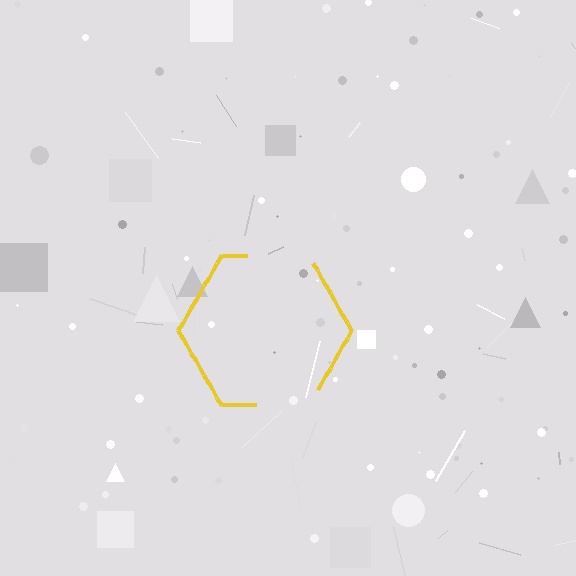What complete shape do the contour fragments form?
The contour fragments form a hexagon.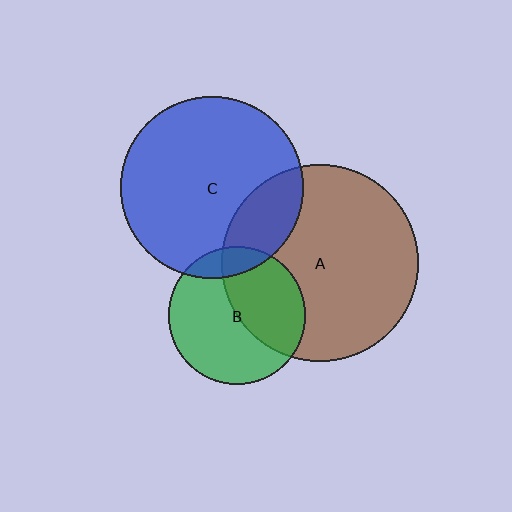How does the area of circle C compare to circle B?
Approximately 1.8 times.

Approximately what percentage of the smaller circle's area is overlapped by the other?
Approximately 45%.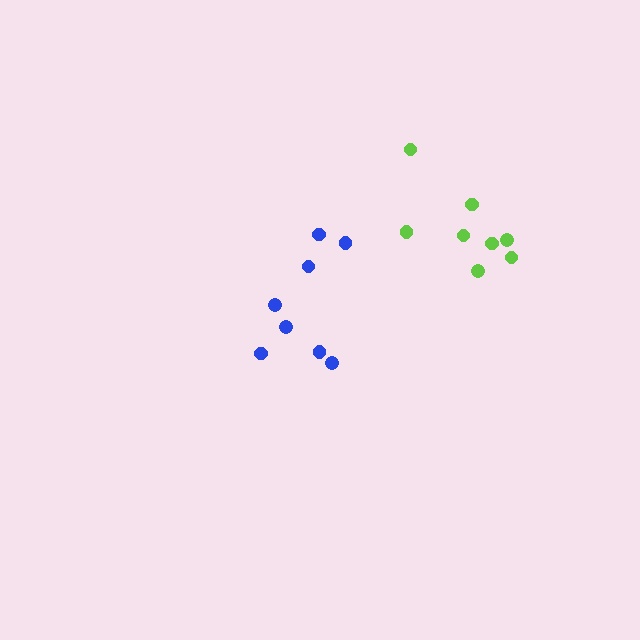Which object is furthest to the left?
The blue cluster is leftmost.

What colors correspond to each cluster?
The clusters are colored: blue, lime.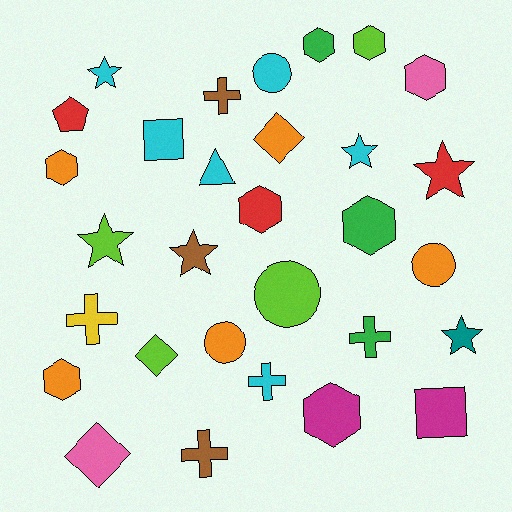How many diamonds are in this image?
There are 3 diamonds.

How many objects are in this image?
There are 30 objects.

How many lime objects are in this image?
There are 4 lime objects.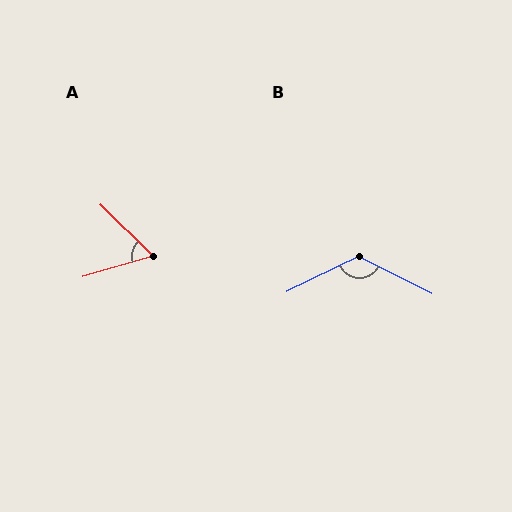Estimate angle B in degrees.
Approximately 127 degrees.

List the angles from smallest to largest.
A (61°), B (127°).